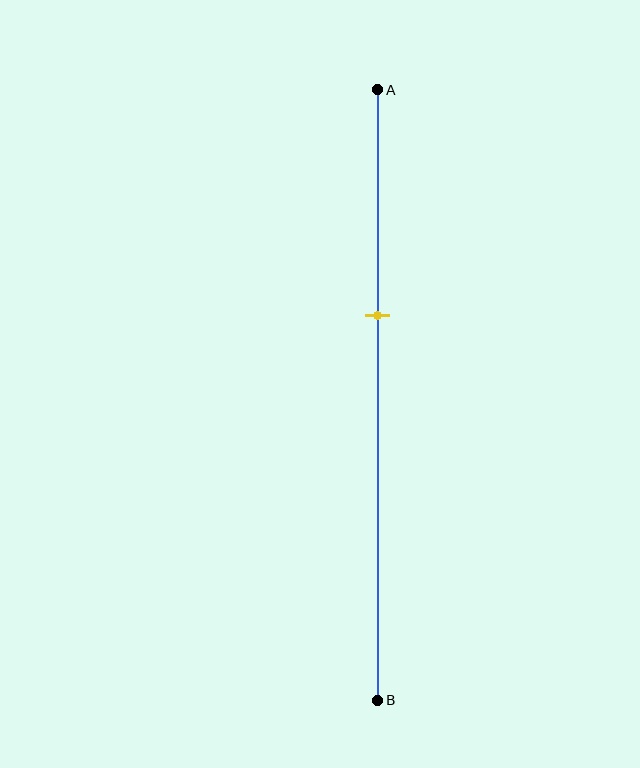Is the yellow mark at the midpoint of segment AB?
No, the mark is at about 35% from A, not at the 50% midpoint.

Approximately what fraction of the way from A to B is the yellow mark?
The yellow mark is approximately 35% of the way from A to B.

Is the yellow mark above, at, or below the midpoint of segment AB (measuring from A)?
The yellow mark is above the midpoint of segment AB.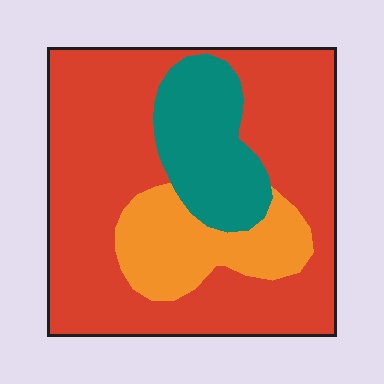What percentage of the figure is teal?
Teal takes up about one sixth (1/6) of the figure.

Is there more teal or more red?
Red.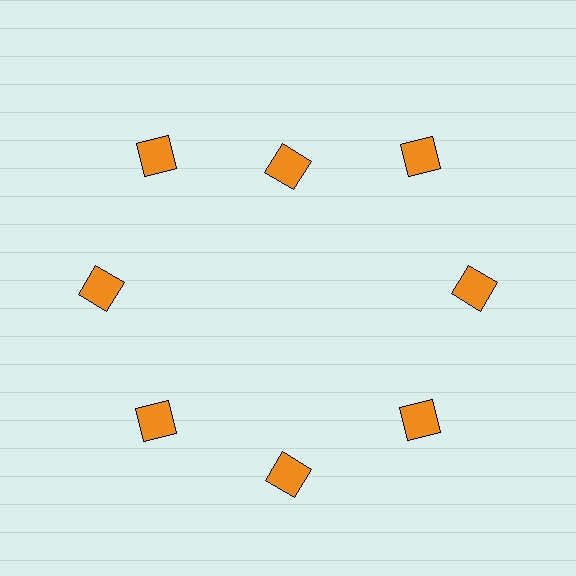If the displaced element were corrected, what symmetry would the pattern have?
It would have 8-fold rotational symmetry — the pattern would map onto itself every 45 degrees.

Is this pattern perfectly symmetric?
No. The 8 orange diamonds are arranged in a ring, but one element near the 12 o'clock position is pulled inward toward the center, breaking the 8-fold rotational symmetry.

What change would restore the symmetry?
The symmetry would be restored by moving it outward, back onto the ring so that all 8 diamonds sit at equal angles and equal distance from the center.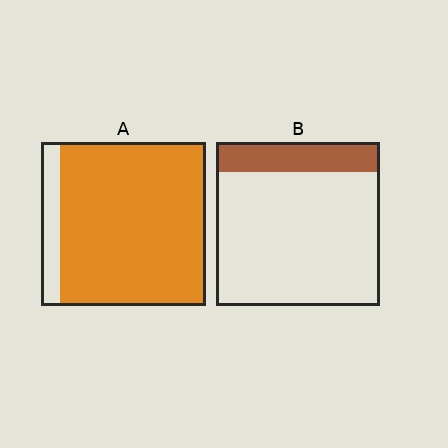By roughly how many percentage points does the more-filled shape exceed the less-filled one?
By roughly 70 percentage points (A over B).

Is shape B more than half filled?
No.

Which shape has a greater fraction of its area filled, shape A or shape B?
Shape A.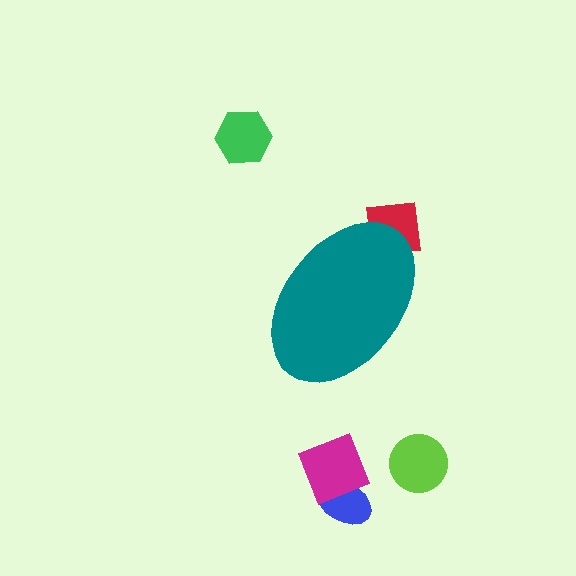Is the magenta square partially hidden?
No, the magenta square is fully visible.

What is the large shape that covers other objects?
A teal ellipse.